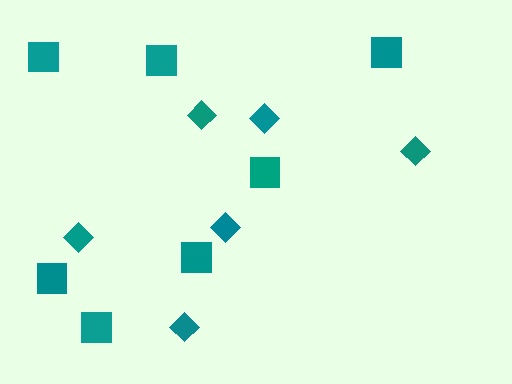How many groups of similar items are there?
There are 2 groups: one group of diamonds (6) and one group of squares (7).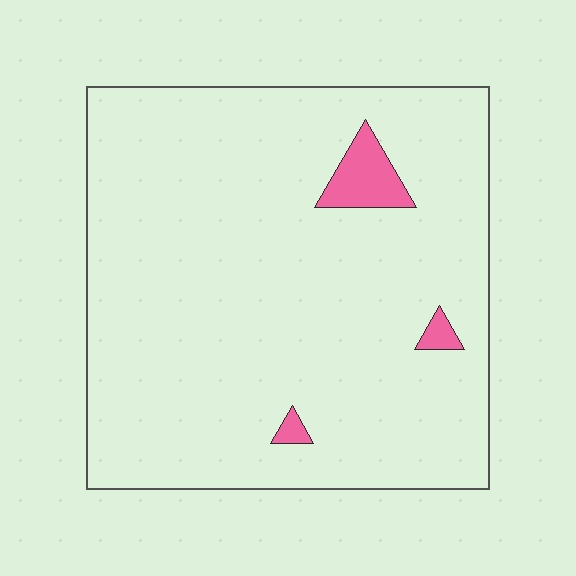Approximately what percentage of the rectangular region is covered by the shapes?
Approximately 5%.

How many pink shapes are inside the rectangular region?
3.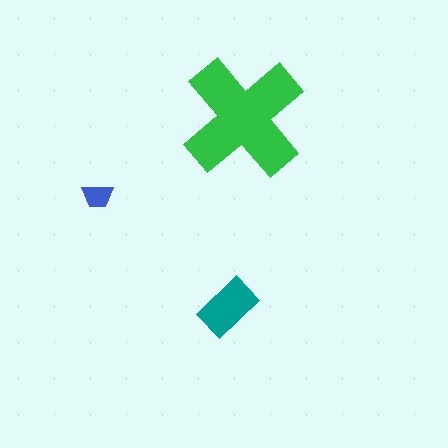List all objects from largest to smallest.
The green cross, the teal rectangle, the blue trapezoid.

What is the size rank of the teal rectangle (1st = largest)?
2nd.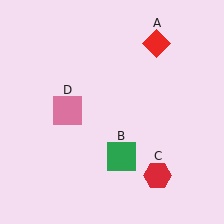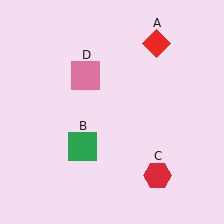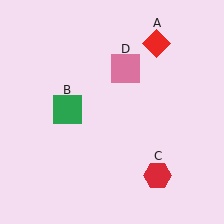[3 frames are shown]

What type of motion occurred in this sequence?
The green square (object B), pink square (object D) rotated clockwise around the center of the scene.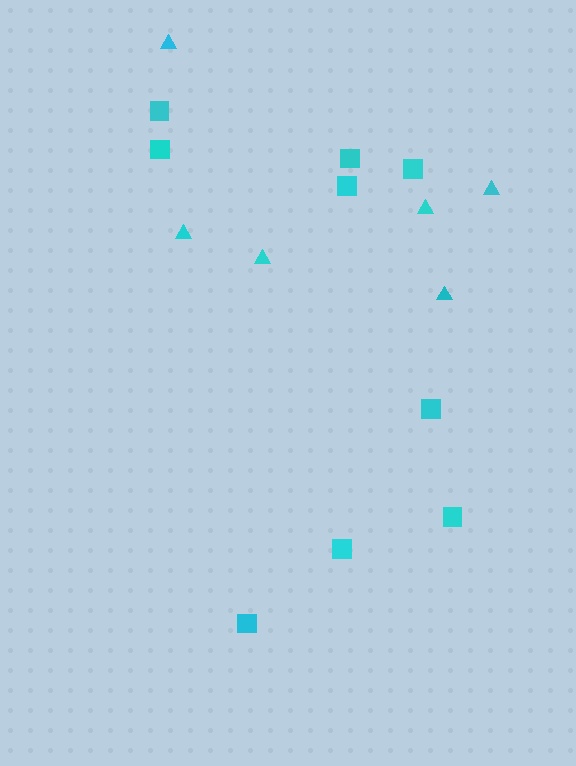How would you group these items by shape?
There are 2 groups: one group of triangles (6) and one group of squares (9).